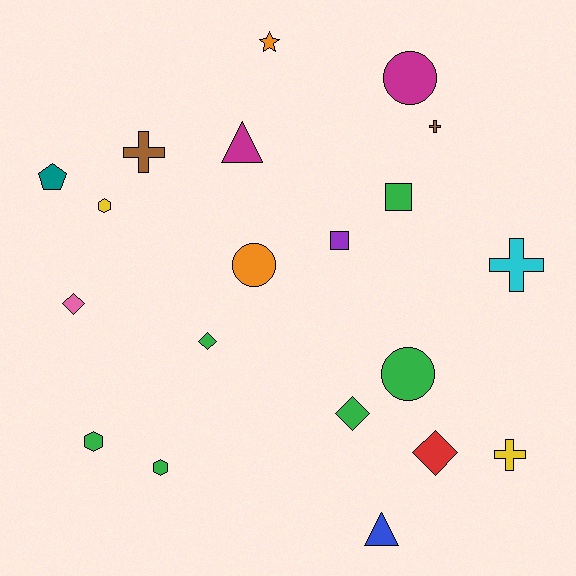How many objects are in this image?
There are 20 objects.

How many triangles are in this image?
There are 2 triangles.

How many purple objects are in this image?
There is 1 purple object.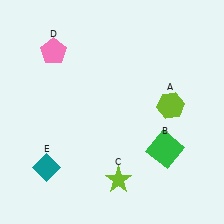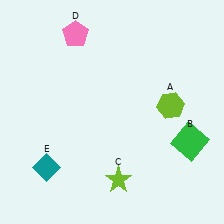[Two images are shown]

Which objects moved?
The objects that moved are: the green square (B), the pink pentagon (D).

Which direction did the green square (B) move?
The green square (B) moved right.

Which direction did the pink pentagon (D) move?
The pink pentagon (D) moved right.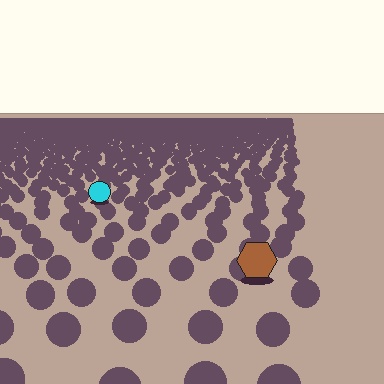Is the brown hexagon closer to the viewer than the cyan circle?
Yes. The brown hexagon is closer — you can tell from the texture gradient: the ground texture is coarser near it.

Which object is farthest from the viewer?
The cyan circle is farthest from the viewer. It appears smaller and the ground texture around it is denser.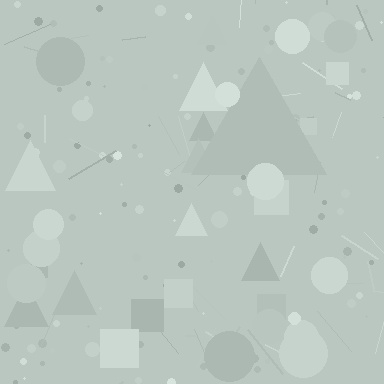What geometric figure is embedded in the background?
A triangle is embedded in the background.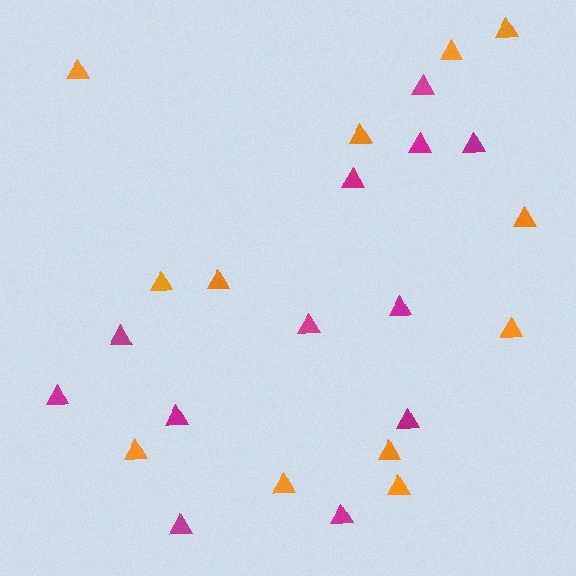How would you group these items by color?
There are 2 groups: one group of magenta triangles (12) and one group of orange triangles (12).